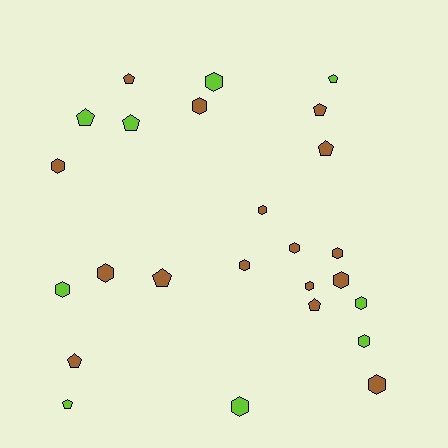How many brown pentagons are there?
There are 6 brown pentagons.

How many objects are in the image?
There are 25 objects.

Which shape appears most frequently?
Hexagon, with 15 objects.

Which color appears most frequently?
Brown, with 16 objects.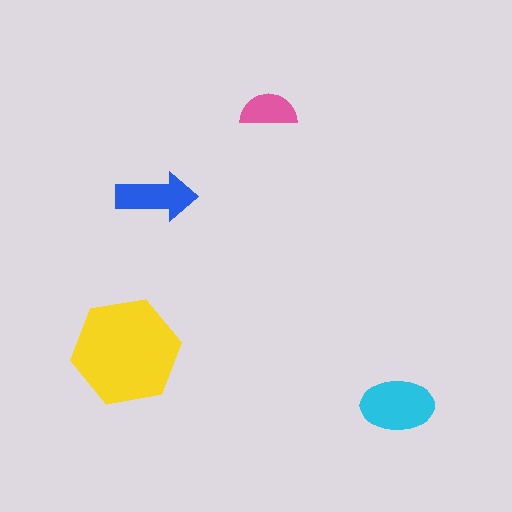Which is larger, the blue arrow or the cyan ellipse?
The cyan ellipse.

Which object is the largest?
The yellow hexagon.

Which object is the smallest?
The pink semicircle.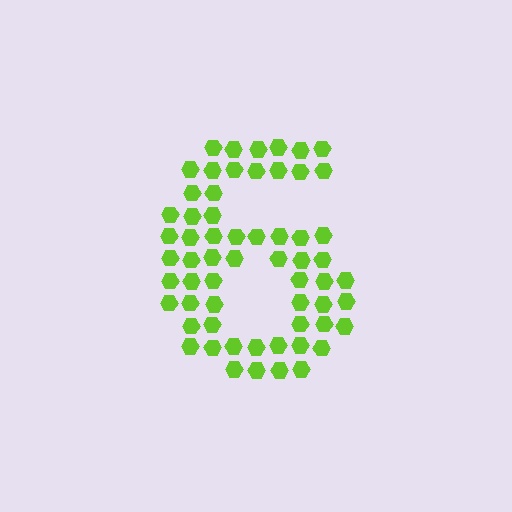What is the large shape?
The large shape is the digit 6.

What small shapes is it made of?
It is made of small hexagons.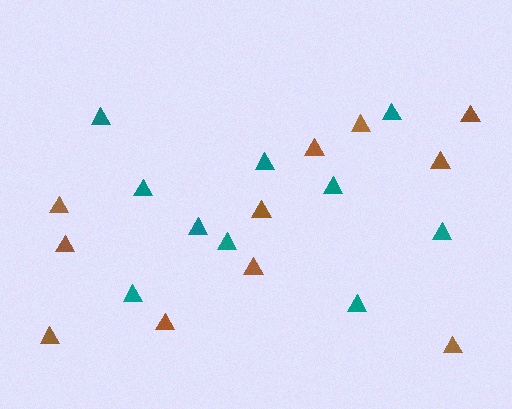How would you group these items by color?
There are 2 groups: one group of brown triangles (11) and one group of teal triangles (10).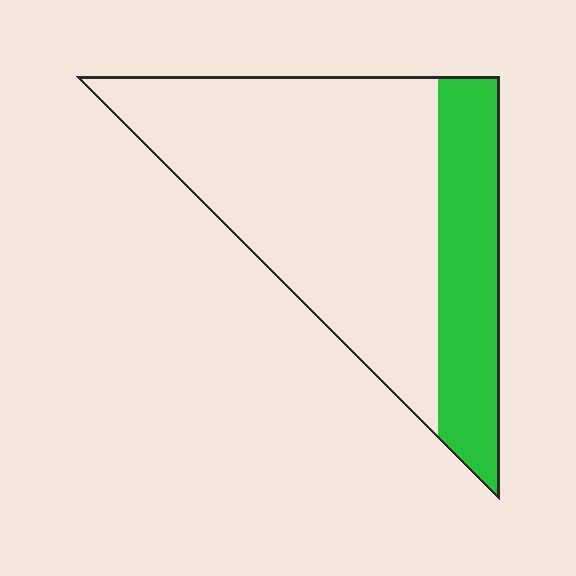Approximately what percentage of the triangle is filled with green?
Approximately 25%.